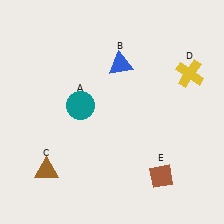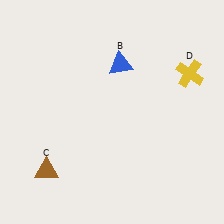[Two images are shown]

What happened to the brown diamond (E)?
The brown diamond (E) was removed in Image 2. It was in the bottom-right area of Image 1.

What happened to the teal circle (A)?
The teal circle (A) was removed in Image 2. It was in the top-left area of Image 1.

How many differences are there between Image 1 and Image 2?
There are 2 differences between the two images.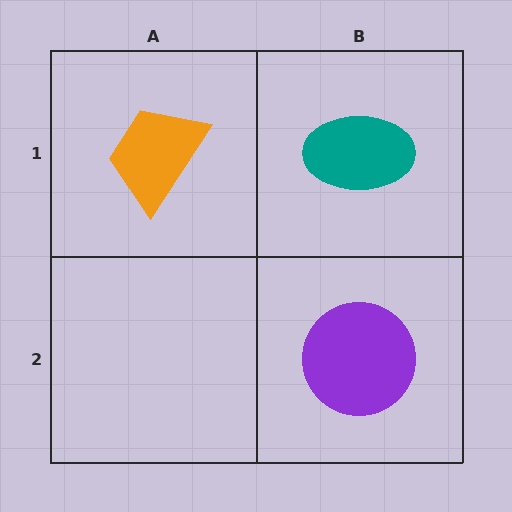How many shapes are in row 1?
2 shapes.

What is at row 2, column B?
A purple circle.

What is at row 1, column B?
A teal ellipse.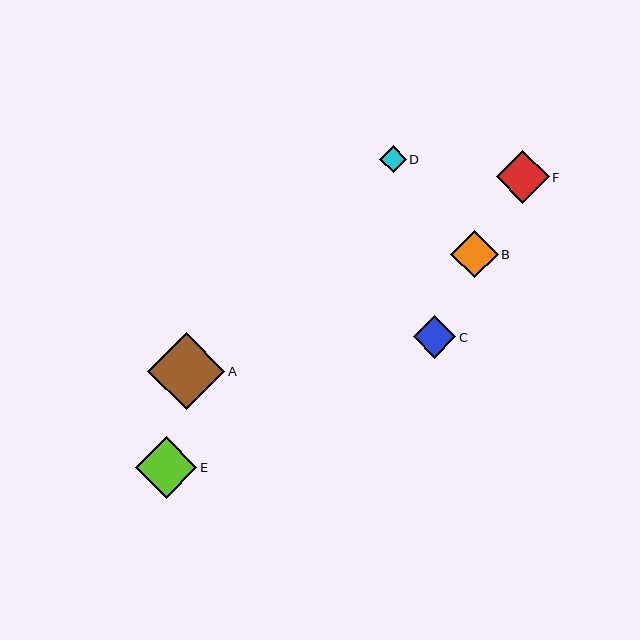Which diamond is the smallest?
Diamond D is the smallest with a size of approximately 27 pixels.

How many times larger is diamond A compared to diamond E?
Diamond A is approximately 1.2 times the size of diamond E.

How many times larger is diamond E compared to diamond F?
Diamond E is approximately 1.2 times the size of diamond F.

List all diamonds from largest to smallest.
From largest to smallest: A, E, F, B, C, D.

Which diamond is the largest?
Diamond A is the largest with a size of approximately 77 pixels.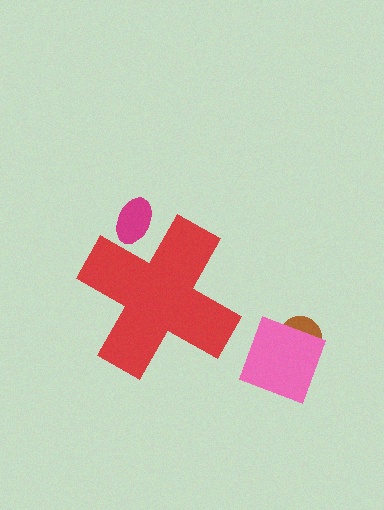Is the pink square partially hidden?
No, the pink square is fully visible.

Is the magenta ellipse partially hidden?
Yes, the magenta ellipse is partially hidden behind the red cross.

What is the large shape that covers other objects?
A red cross.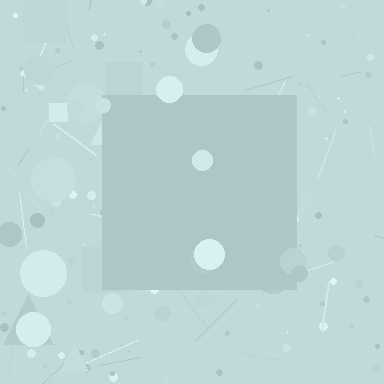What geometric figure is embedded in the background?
A square is embedded in the background.